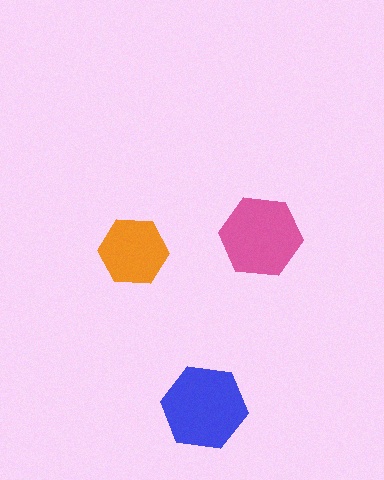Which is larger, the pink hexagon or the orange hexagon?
The pink one.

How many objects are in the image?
There are 3 objects in the image.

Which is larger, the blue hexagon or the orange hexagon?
The blue one.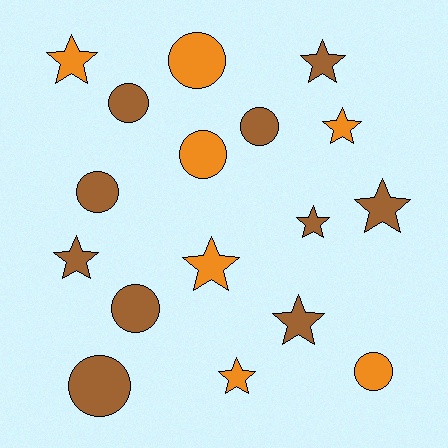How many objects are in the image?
There are 17 objects.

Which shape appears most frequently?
Star, with 9 objects.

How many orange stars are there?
There are 4 orange stars.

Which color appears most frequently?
Brown, with 10 objects.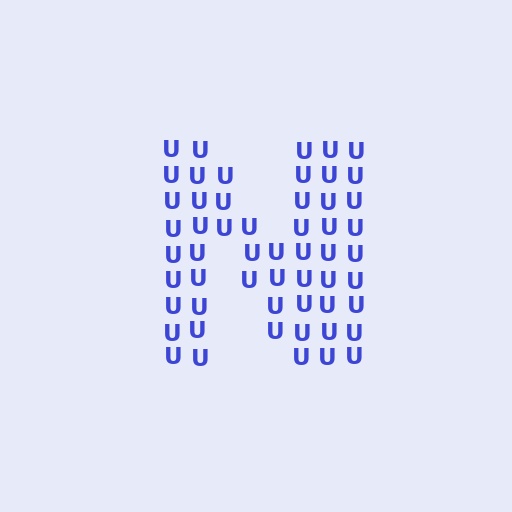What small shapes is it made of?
It is made of small letter U's.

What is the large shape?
The large shape is the letter N.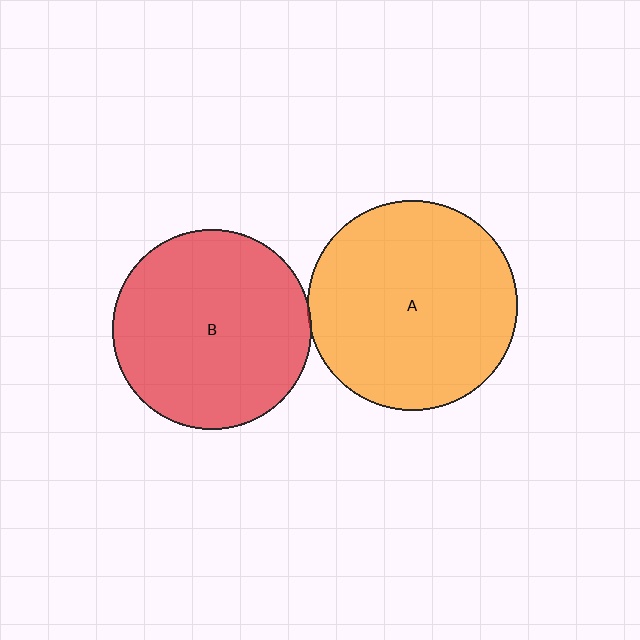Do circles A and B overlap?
Yes.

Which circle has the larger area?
Circle A (orange).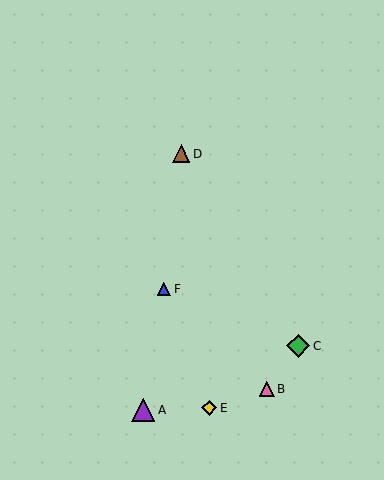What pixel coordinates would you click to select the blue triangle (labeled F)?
Click at (164, 289) to select the blue triangle F.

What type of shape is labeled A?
Shape A is a purple triangle.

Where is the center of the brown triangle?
The center of the brown triangle is at (181, 154).